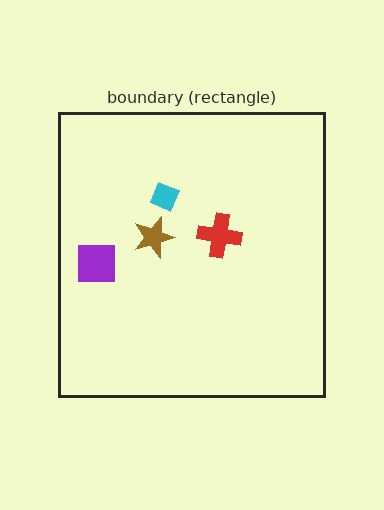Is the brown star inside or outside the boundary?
Inside.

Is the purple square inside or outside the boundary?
Inside.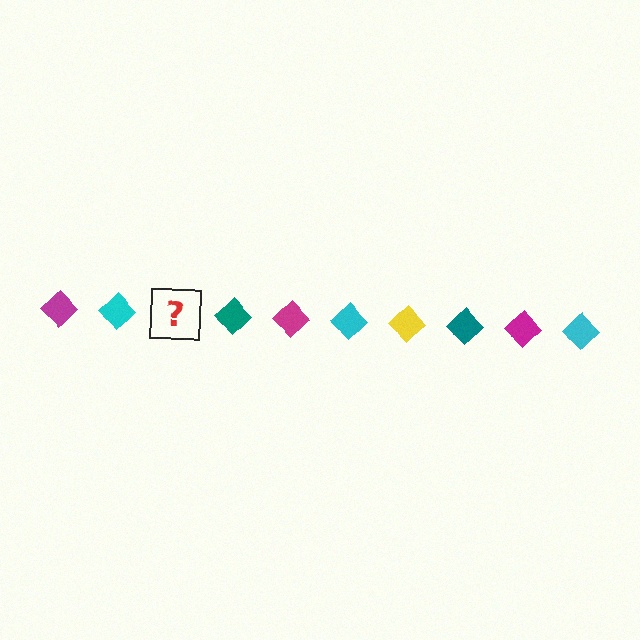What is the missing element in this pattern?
The missing element is a yellow diamond.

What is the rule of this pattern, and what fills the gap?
The rule is that the pattern cycles through magenta, cyan, yellow, teal diamonds. The gap should be filled with a yellow diamond.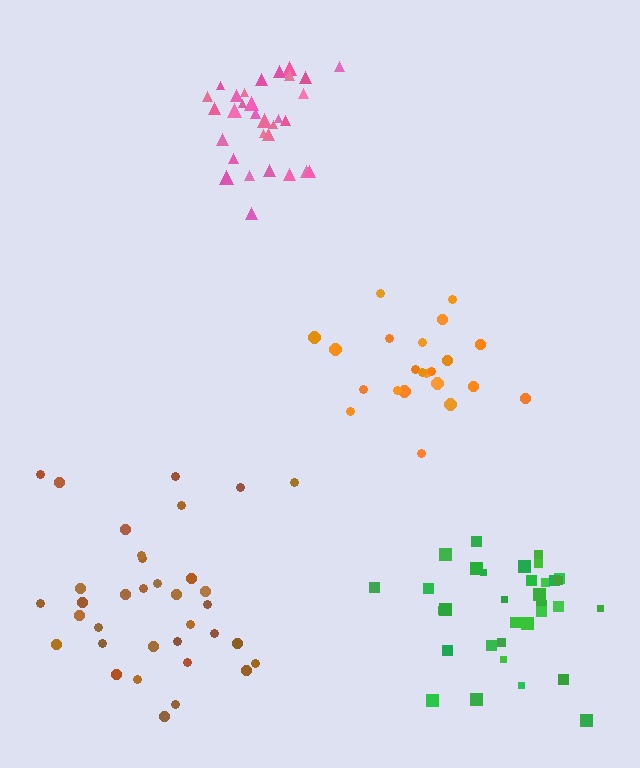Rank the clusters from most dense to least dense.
pink, green, orange, brown.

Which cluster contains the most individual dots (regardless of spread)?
Brown (35).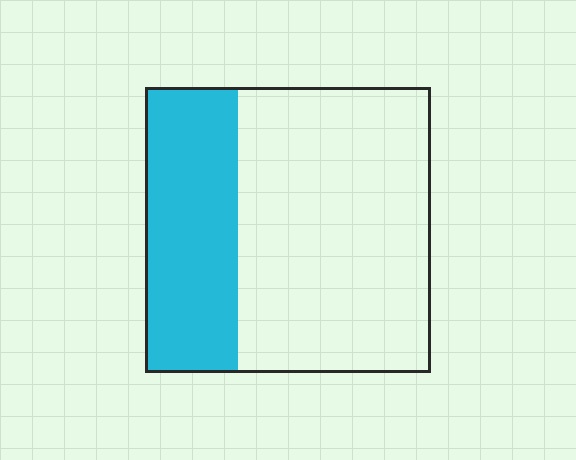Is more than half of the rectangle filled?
No.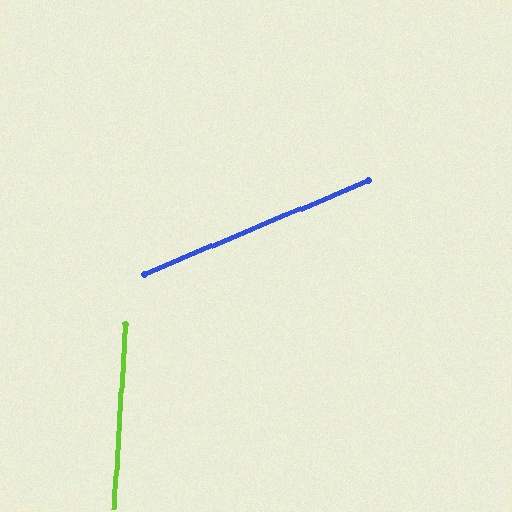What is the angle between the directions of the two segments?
Approximately 64 degrees.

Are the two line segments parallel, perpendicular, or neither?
Neither parallel nor perpendicular — they differ by about 64°.